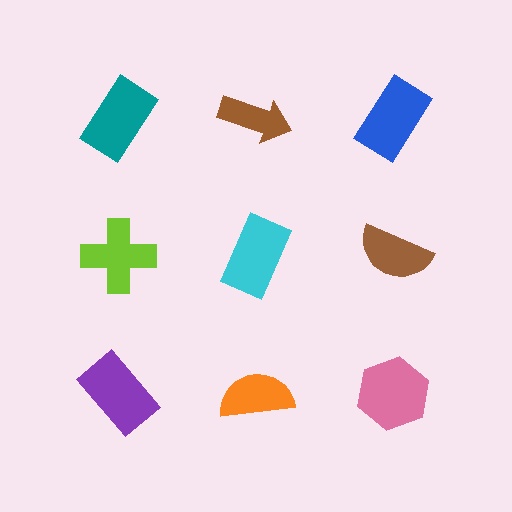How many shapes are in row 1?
3 shapes.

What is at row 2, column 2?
A cyan rectangle.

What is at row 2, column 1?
A lime cross.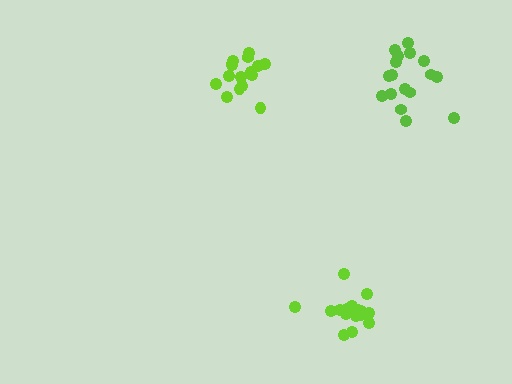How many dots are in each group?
Group 1: 17 dots, Group 2: 17 dots, Group 3: 16 dots (50 total).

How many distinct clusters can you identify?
There are 3 distinct clusters.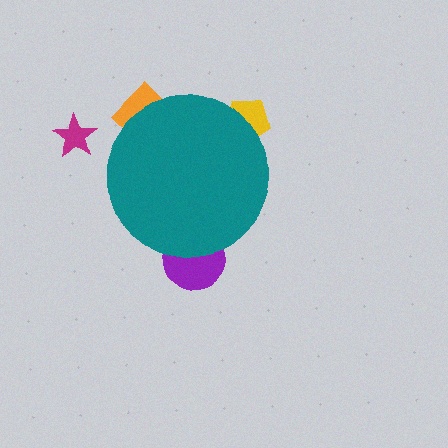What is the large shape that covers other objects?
A teal circle.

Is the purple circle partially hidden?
Yes, the purple circle is partially hidden behind the teal circle.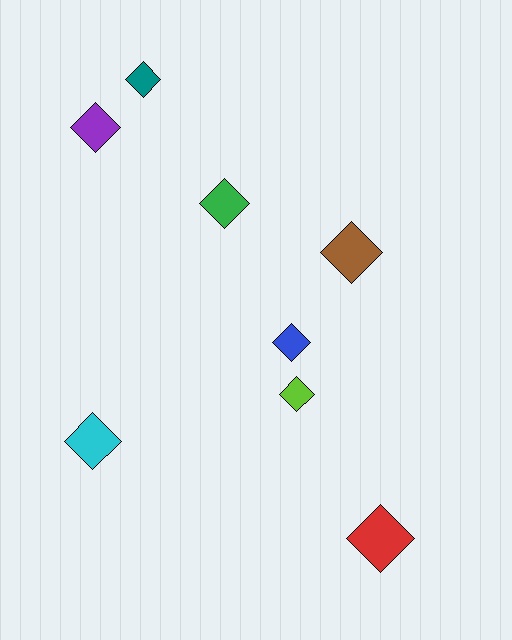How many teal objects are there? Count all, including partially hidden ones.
There is 1 teal object.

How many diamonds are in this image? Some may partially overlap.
There are 8 diamonds.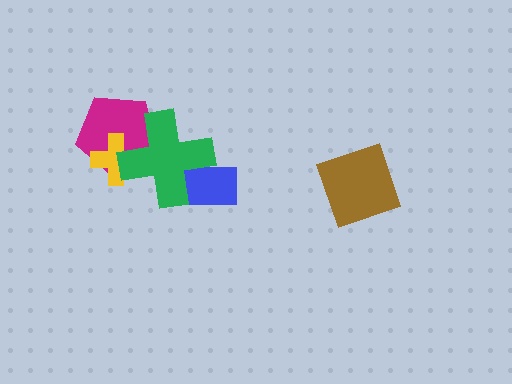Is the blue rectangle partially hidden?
Yes, it is partially covered by another shape.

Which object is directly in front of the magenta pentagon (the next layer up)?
The yellow cross is directly in front of the magenta pentagon.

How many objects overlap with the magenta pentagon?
2 objects overlap with the magenta pentagon.